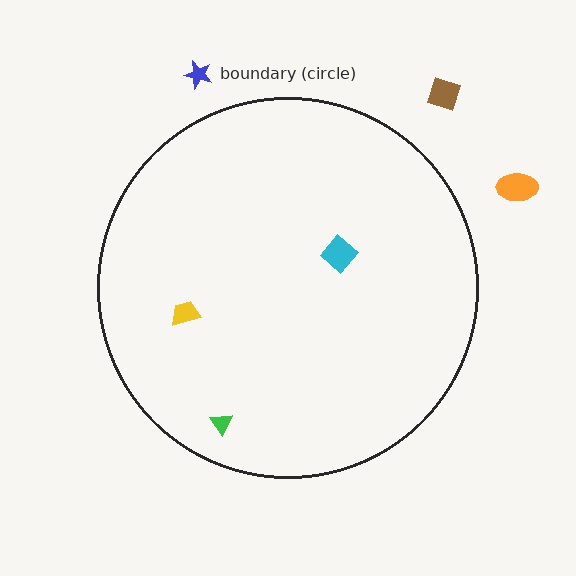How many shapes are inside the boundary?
3 inside, 3 outside.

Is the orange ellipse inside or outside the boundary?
Outside.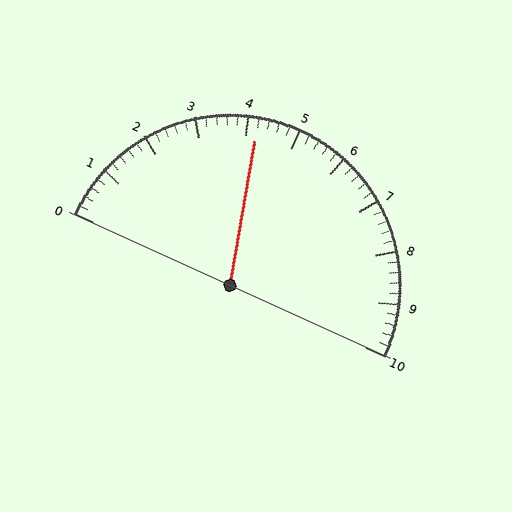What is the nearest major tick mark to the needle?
The nearest major tick mark is 4.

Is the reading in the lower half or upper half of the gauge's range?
The reading is in the lower half of the range (0 to 10).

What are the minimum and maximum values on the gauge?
The gauge ranges from 0 to 10.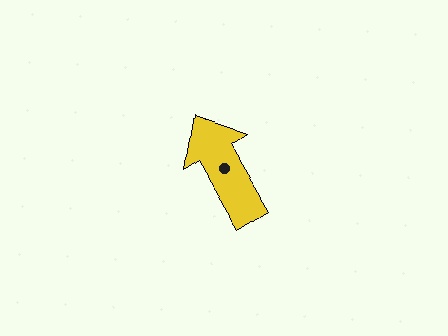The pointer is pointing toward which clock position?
Roughly 11 o'clock.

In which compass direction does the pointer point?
Northwest.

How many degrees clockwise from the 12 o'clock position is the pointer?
Approximately 329 degrees.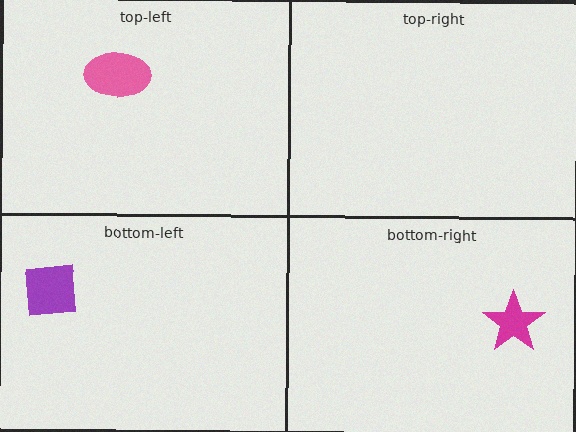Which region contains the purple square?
The bottom-left region.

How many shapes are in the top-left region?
1.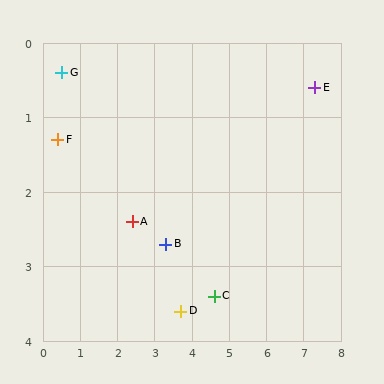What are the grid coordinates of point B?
Point B is at approximately (3.3, 2.7).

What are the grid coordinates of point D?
Point D is at approximately (3.7, 3.6).